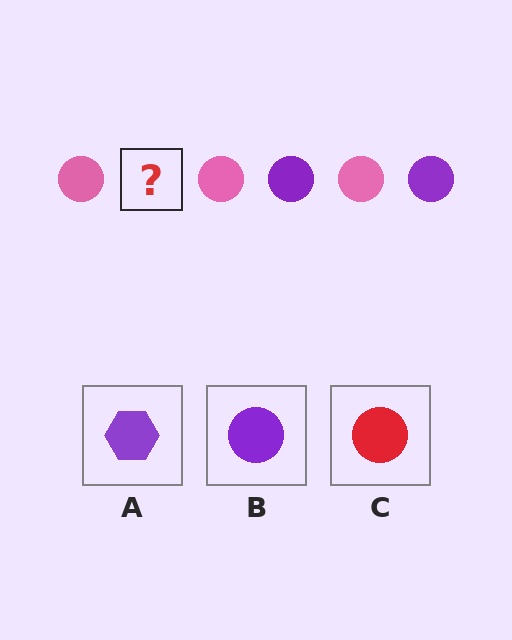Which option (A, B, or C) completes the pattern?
B.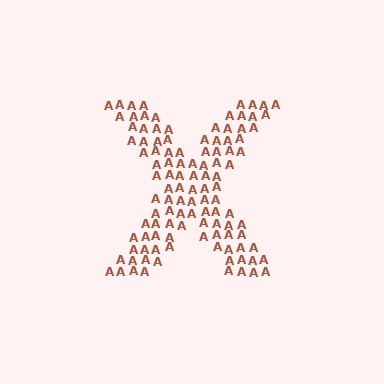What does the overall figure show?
The overall figure shows the letter X.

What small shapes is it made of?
It is made of small letter A's.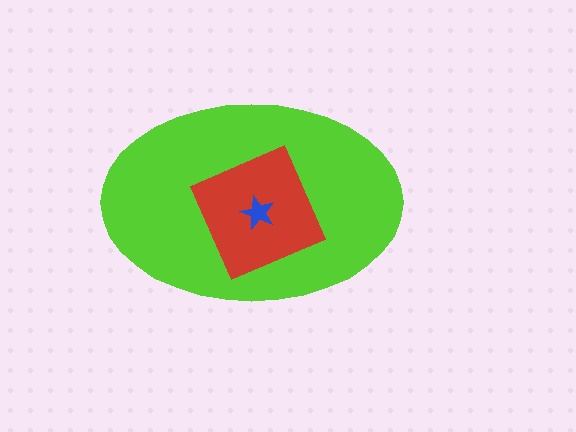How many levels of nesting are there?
3.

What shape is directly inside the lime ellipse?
The red diamond.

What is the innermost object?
The blue star.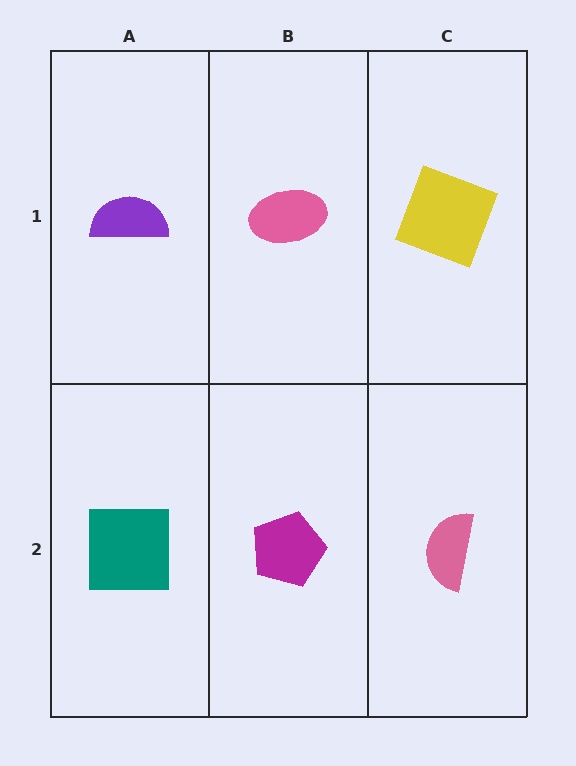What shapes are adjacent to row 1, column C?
A pink semicircle (row 2, column C), a pink ellipse (row 1, column B).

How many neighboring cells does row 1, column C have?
2.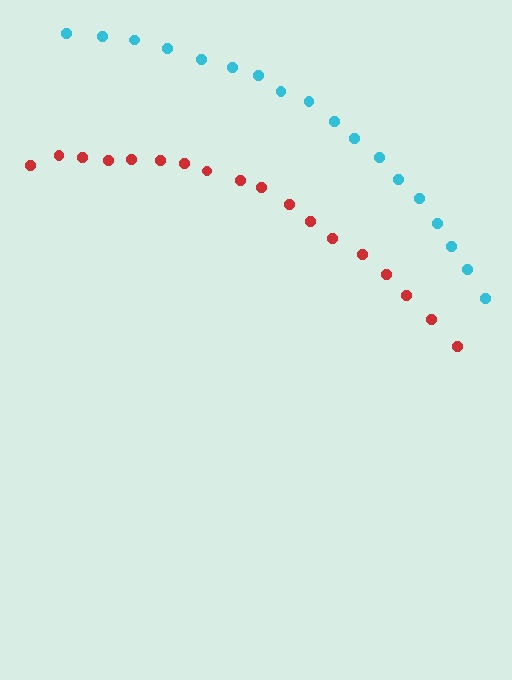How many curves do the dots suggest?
There are 2 distinct paths.